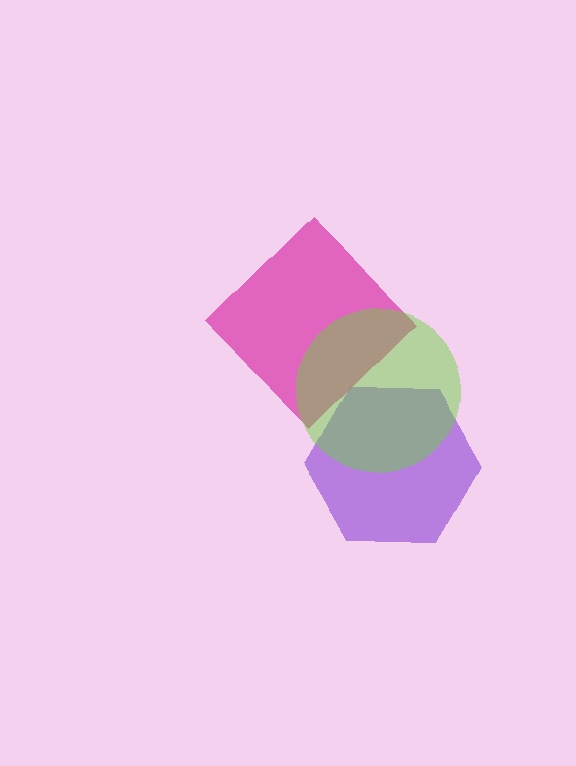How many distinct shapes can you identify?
There are 3 distinct shapes: a purple hexagon, a magenta diamond, a lime circle.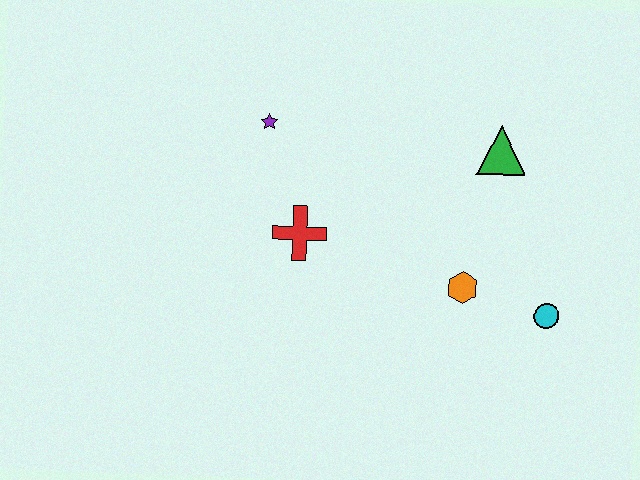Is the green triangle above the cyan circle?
Yes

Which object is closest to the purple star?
The red cross is closest to the purple star.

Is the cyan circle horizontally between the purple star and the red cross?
No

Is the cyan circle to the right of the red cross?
Yes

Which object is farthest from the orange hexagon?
The purple star is farthest from the orange hexagon.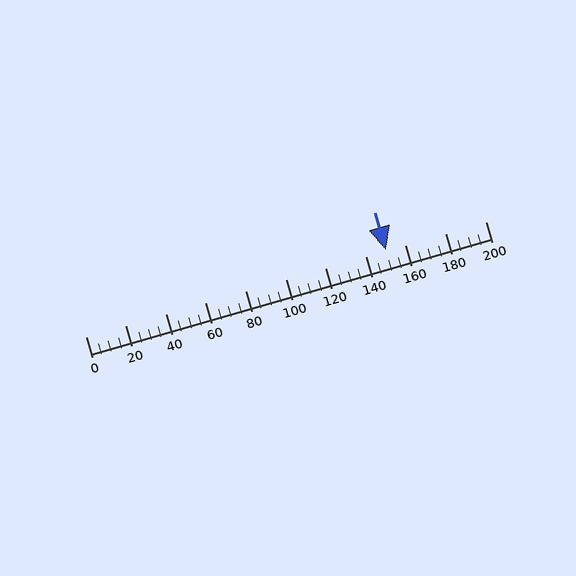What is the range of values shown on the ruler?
The ruler shows values from 0 to 200.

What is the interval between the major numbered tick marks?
The major tick marks are spaced 20 units apart.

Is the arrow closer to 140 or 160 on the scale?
The arrow is closer to 160.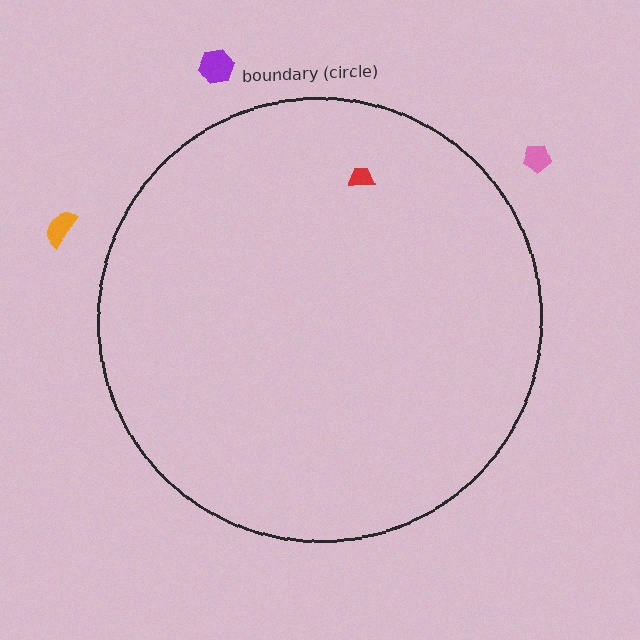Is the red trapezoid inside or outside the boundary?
Inside.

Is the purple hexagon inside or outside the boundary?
Outside.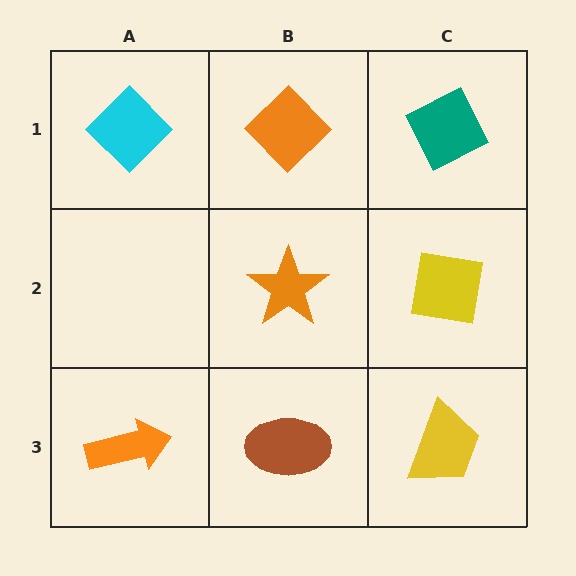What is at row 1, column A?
A cyan diamond.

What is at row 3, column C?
A yellow trapezoid.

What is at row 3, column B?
A brown ellipse.